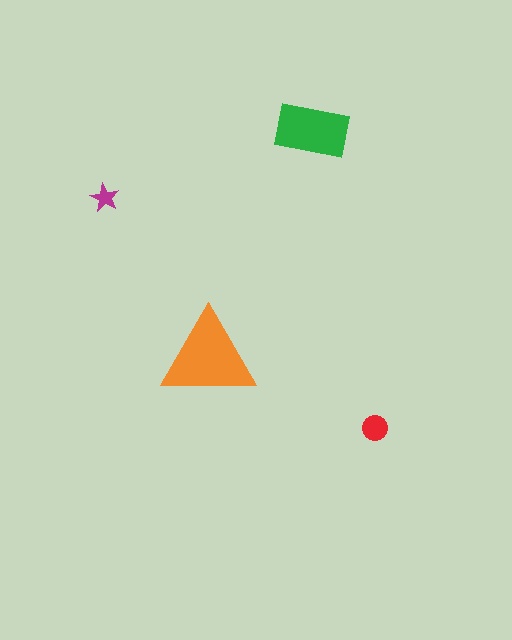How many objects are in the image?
There are 4 objects in the image.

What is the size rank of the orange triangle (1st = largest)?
1st.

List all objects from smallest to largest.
The magenta star, the red circle, the green rectangle, the orange triangle.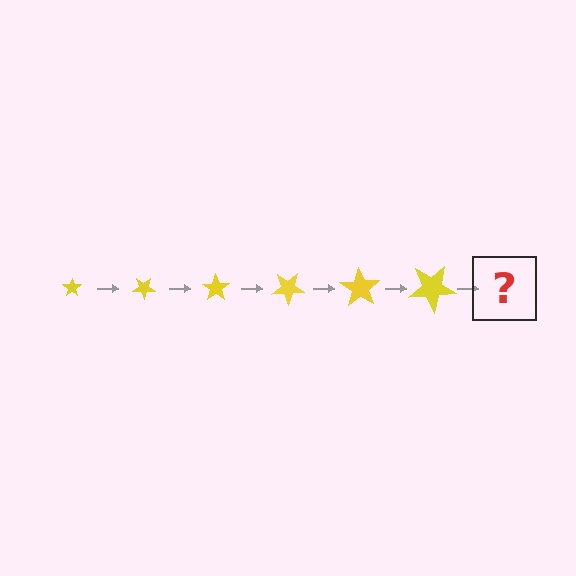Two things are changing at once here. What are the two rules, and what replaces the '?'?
The two rules are that the star grows larger each step and it rotates 35 degrees each step. The '?' should be a star, larger than the previous one and rotated 210 degrees from the start.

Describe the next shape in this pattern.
It should be a star, larger than the previous one and rotated 210 degrees from the start.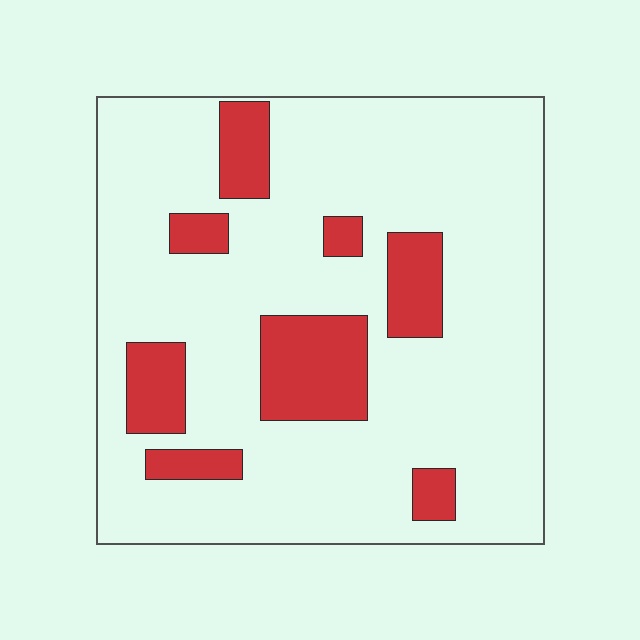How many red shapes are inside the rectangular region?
8.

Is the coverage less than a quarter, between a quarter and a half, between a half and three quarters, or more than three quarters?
Less than a quarter.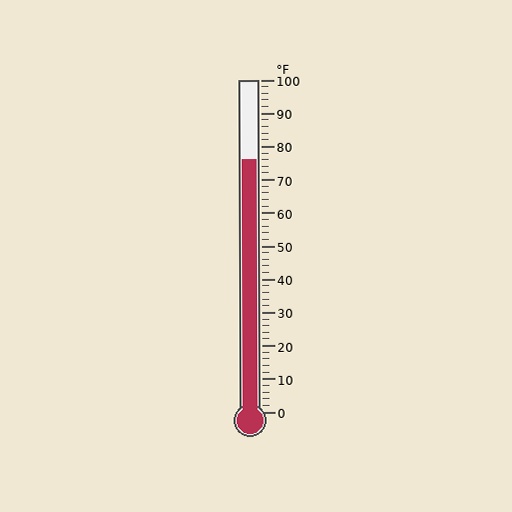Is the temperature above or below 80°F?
The temperature is below 80°F.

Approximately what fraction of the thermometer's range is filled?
The thermometer is filled to approximately 75% of its range.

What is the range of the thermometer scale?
The thermometer scale ranges from 0°F to 100°F.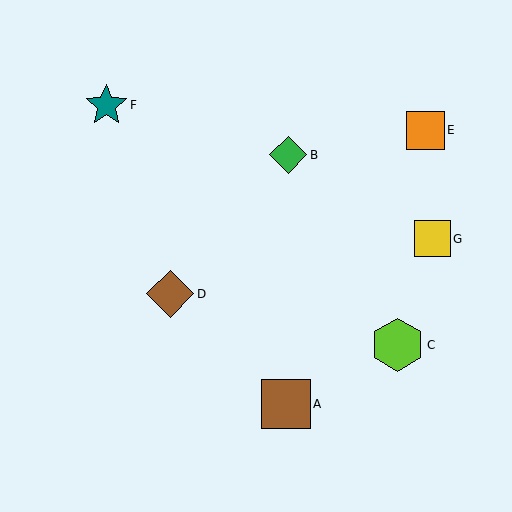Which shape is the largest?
The lime hexagon (labeled C) is the largest.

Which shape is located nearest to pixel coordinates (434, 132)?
The orange square (labeled E) at (425, 130) is nearest to that location.